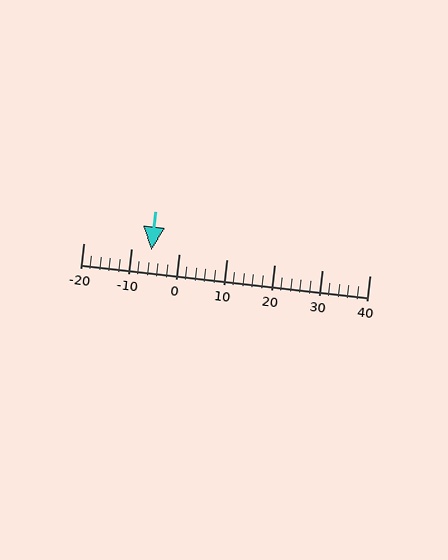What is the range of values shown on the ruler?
The ruler shows values from -20 to 40.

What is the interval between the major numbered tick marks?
The major tick marks are spaced 10 units apart.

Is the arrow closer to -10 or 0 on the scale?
The arrow is closer to -10.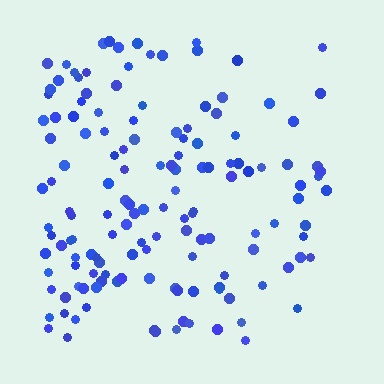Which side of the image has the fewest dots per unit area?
The right.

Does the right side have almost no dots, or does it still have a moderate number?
Still a moderate number, just noticeably fewer than the left.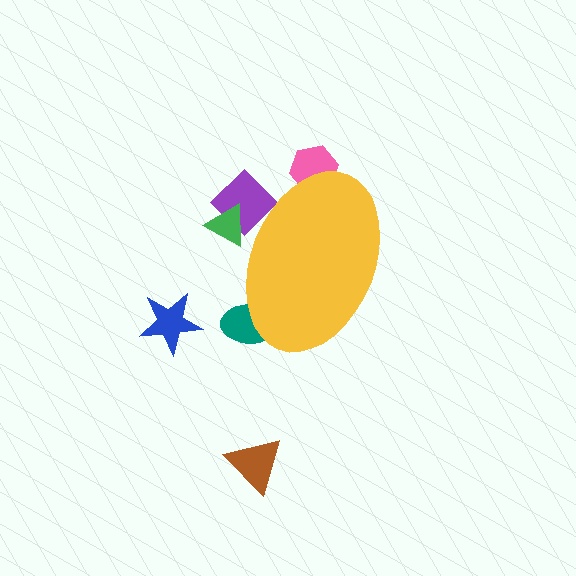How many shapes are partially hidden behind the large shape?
4 shapes are partially hidden.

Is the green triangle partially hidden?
Yes, the green triangle is partially hidden behind the yellow ellipse.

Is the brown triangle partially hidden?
No, the brown triangle is fully visible.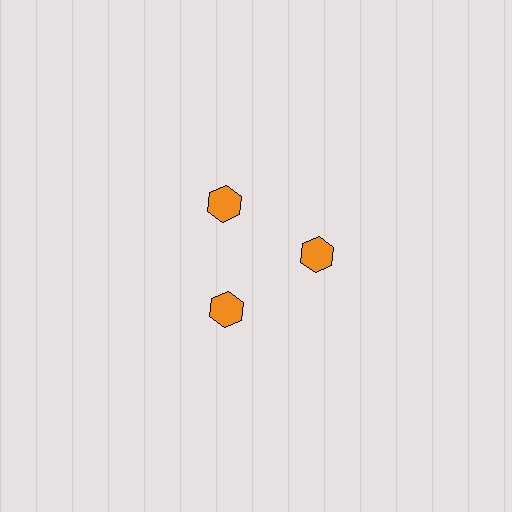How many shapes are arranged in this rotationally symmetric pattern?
There are 3 shapes, arranged in 3 groups of 1.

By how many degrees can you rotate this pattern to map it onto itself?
The pattern maps onto itself every 120 degrees of rotation.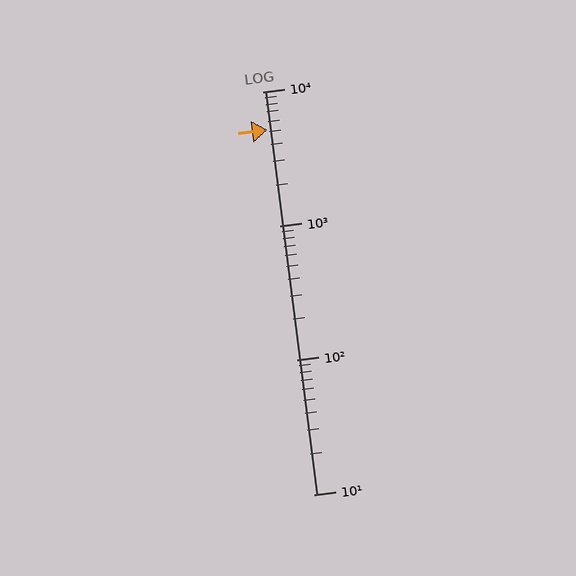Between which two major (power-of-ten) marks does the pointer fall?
The pointer is between 1000 and 10000.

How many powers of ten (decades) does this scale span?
The scale spans 3 decades, from 10 to 10000.